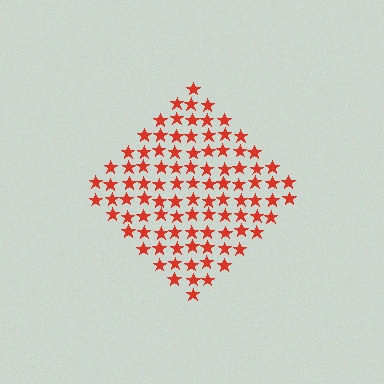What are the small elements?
The small elements are stars.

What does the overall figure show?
The overall figure shows a diamond.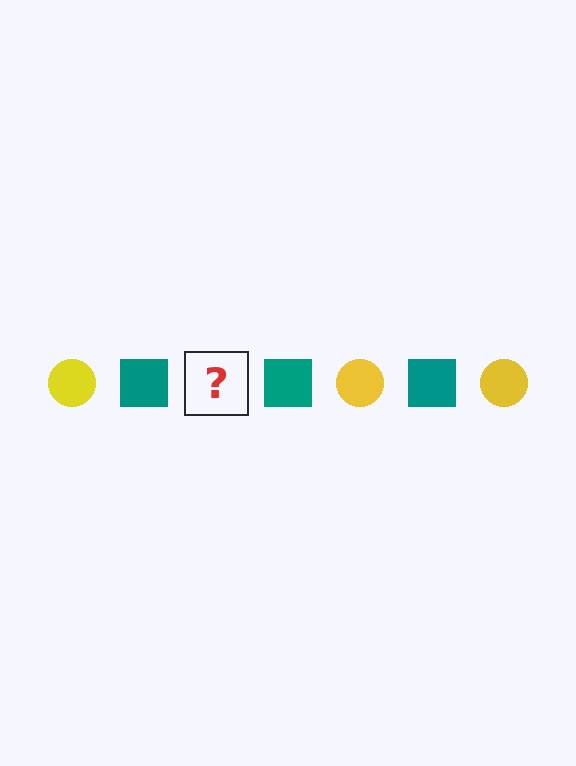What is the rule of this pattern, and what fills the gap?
The rule is that the pattern alternates between yellow circle and teal square. The gap should be filled with a yellow circle.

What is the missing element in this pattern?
The missing element is a yellow circle.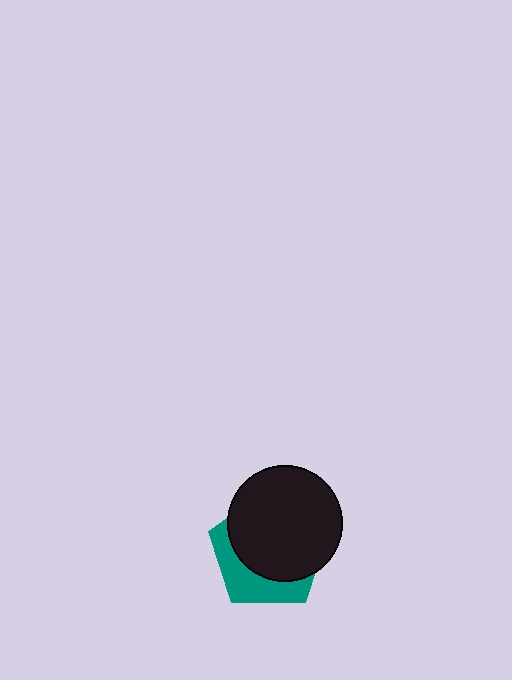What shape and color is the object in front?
The object in front is a black circle.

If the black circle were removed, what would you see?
You would see the complete teal pentagon.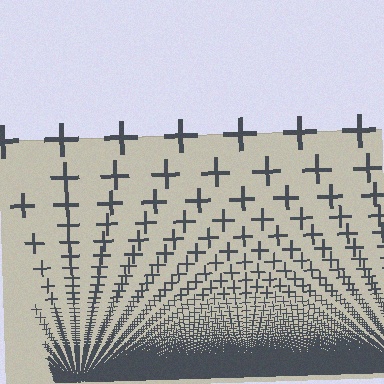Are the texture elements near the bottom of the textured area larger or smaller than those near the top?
Smaller. The gradient is inverted — elements near the bottom are smaller and denser.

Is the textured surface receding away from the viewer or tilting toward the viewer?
The surface appears to tilt toward the viewer. Texture elements get larger and sparser toward the top.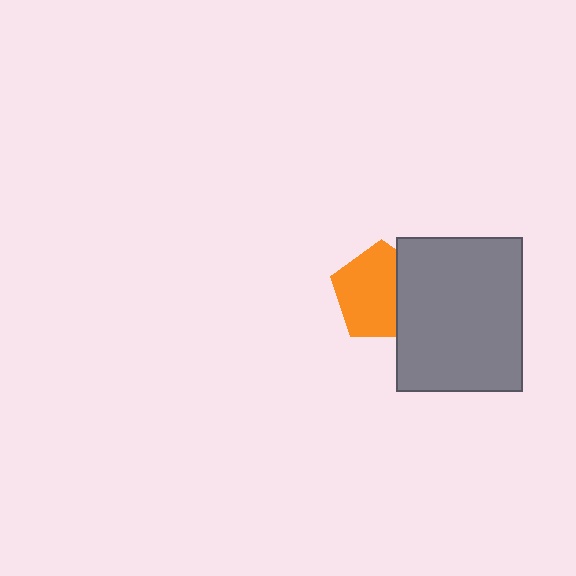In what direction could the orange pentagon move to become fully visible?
The orange pentagon could move left. That would shift it out from behind the gray rectangle entirely.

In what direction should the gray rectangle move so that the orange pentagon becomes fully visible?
The gray rectangle should move right. That is the shortest direction to clear the overlap and leave the orange pentagon fully visible.